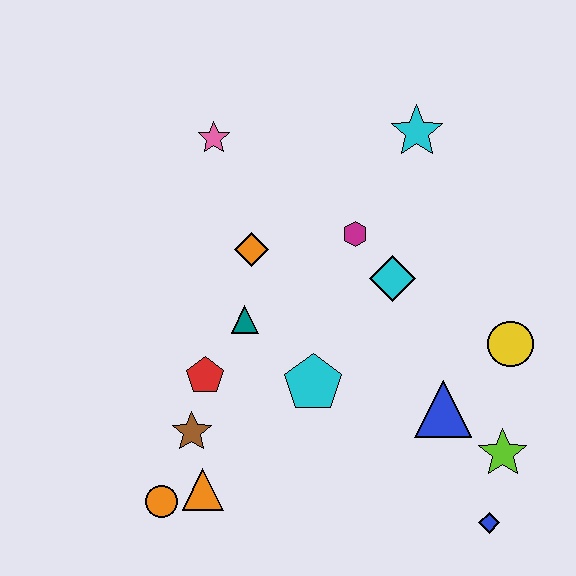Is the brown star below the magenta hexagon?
Yes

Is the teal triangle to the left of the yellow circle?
Yes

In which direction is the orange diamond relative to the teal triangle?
The orange diamond is above the teal triangle.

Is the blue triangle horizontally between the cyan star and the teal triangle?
No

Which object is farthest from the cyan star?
The orange circle is farthest from the cyan star.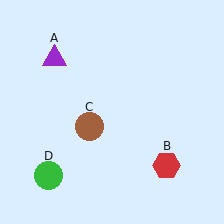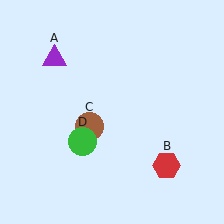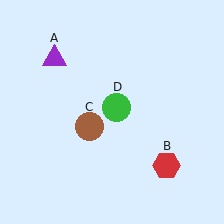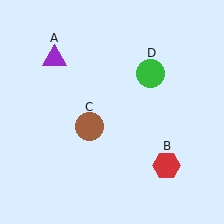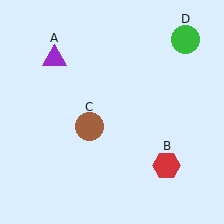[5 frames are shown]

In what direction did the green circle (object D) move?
The green circle (object D) moved up and to the right.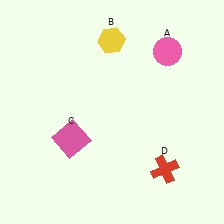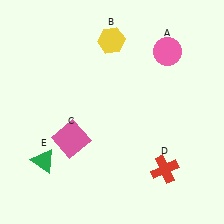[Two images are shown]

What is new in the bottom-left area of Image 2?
A green triangle (E) was added in the bottom-left area of Image 2.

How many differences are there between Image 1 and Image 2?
There is 1 difference between the two images.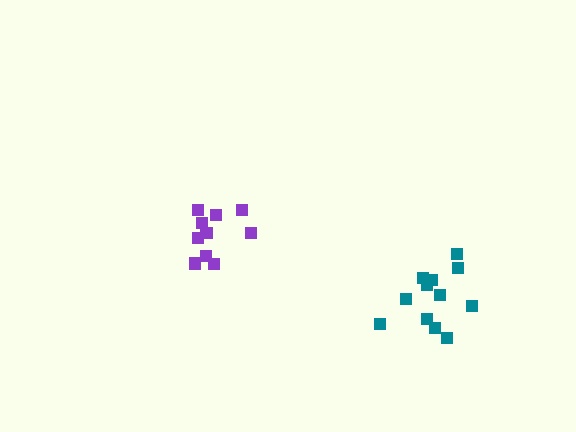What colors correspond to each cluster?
The clusters are colored: teal, purple.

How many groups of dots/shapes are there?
There are 2 groups.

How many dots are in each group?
Group 1: 12 dots, Group 2: 11 dots (23 total).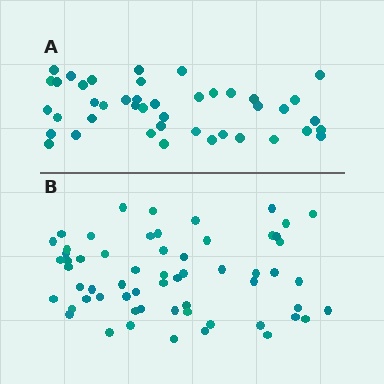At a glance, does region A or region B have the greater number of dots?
Region B (the bottom region) has more dots.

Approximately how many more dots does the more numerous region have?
Region B has approximately 15 more dots than region A.